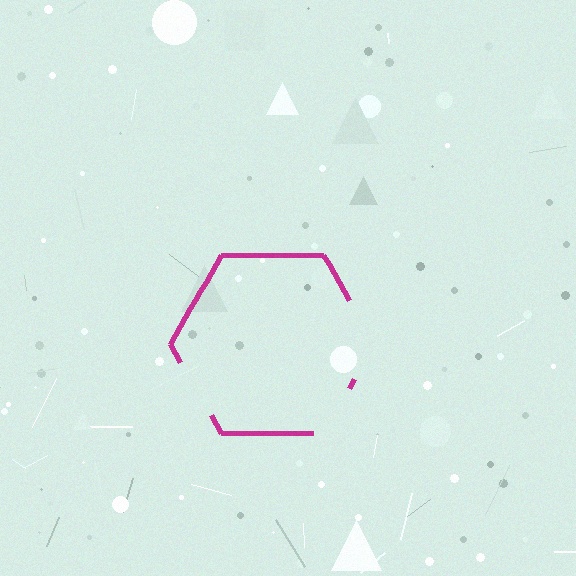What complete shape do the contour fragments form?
The contour fragments form a hexagon.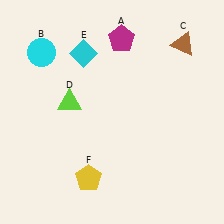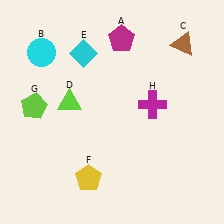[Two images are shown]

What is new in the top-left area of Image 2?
A lime pentagon (G) was added in the top-left area of Image 2.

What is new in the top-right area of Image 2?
A magenta cross (H) was added in the top-right area of Image 2.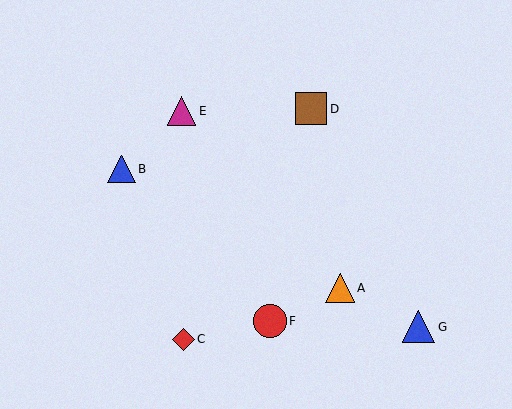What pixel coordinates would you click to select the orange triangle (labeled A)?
Click at (340, 288) to select the orange triangle A.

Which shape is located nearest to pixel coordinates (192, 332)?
The red diamond (labeled C) at (183, 339) is nearest to that location.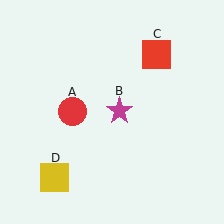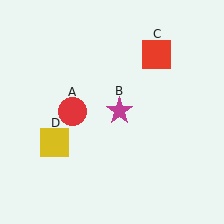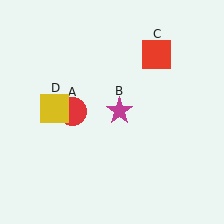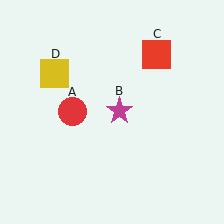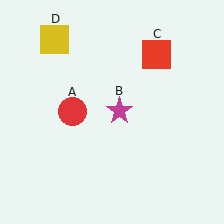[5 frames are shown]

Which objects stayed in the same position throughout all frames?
Red circle (object A) and magenta star (object B) and red square (object C) remained stationary.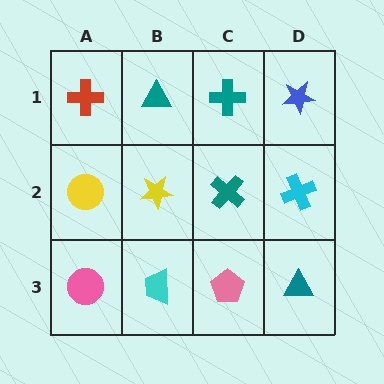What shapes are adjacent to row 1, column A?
A yellow circle (row 2, column A), a teal triangle (row 1, column B).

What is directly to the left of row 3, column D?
A pink pentagon.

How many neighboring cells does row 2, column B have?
4.